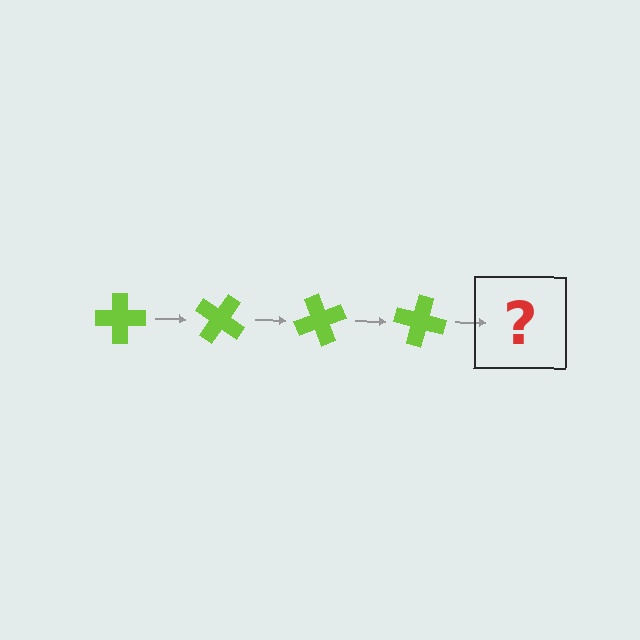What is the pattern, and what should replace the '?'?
The pattern is that the cross rotates 35 degrees each step. The '?' should be a lime cross rotated 140 degrees.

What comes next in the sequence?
The next element should be a lime cross rotated 140 degrees.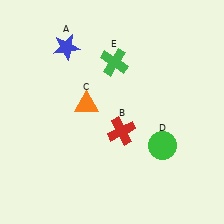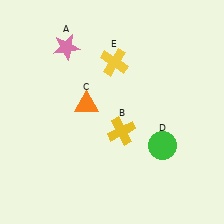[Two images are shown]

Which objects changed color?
A changed from blue to pink. B changed from red to yellow. E changed from green to yellow.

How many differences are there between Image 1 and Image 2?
There are 3 differences between the two images.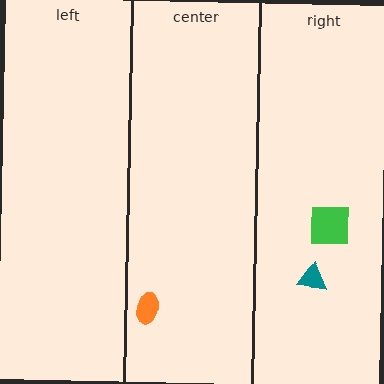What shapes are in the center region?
The orange ellipse.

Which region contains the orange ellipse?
The center region.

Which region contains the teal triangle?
The right region.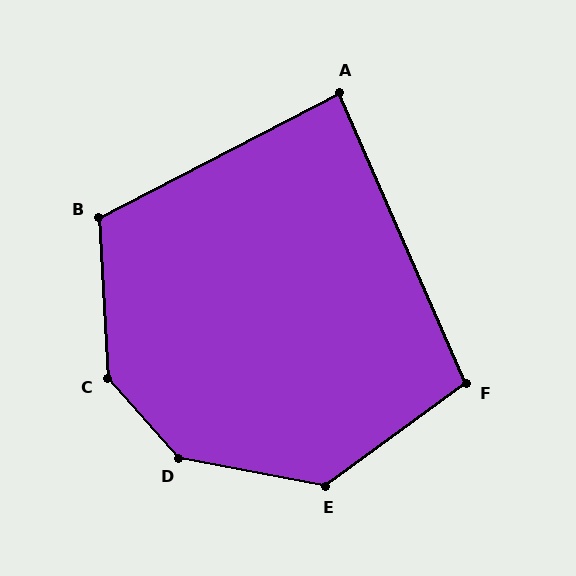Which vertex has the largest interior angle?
D, at approximately 143 degrees.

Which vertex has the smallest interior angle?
A, at approximately 86 degrees.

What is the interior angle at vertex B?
Approximately 114 degrees (obtuse).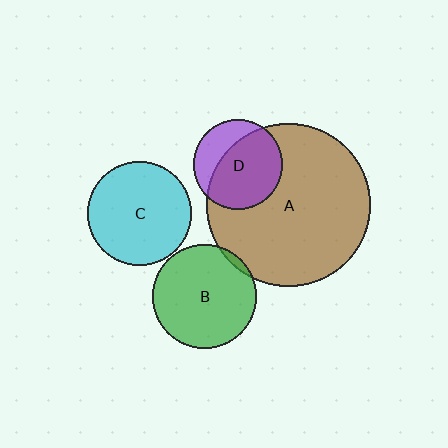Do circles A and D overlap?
Yes.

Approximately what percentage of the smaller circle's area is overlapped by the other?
Approximately 70%.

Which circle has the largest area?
Circle A (brown).